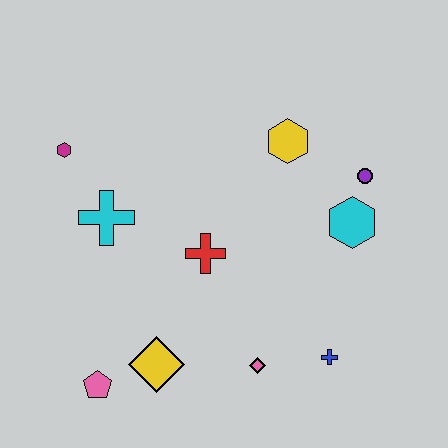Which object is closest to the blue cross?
The pink diamond is closest to the blue cross.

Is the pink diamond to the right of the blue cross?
No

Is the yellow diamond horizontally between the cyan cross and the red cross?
Yes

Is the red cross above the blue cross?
Yes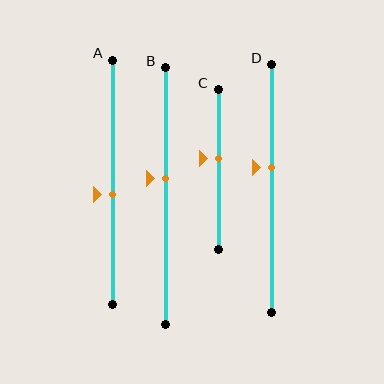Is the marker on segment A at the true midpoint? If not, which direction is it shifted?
No, the marker on segment A is shifted downward by about 5% of the segment length.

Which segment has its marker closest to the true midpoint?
Segment A has its marker closest to the true midpoint.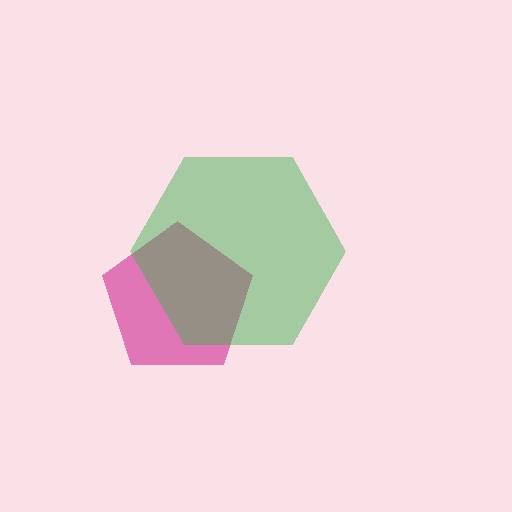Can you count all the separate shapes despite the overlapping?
Yes, there are 2 separate shapes.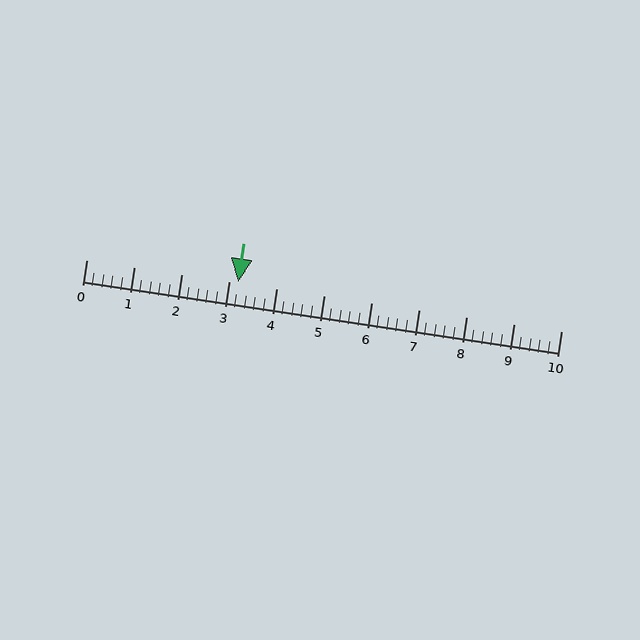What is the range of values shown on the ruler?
The ruler shows values from 0 to 10.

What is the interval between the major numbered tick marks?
The major tick marks are spaced 1 units apart.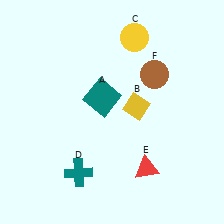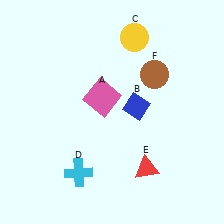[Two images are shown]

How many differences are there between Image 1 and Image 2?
There are 3 differences between the two images.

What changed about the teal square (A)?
In Image 1, A is teal. In Image 2, it changed to pink.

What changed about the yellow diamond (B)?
In Image 1, B is yellow. In Image 2, it changed to blue.